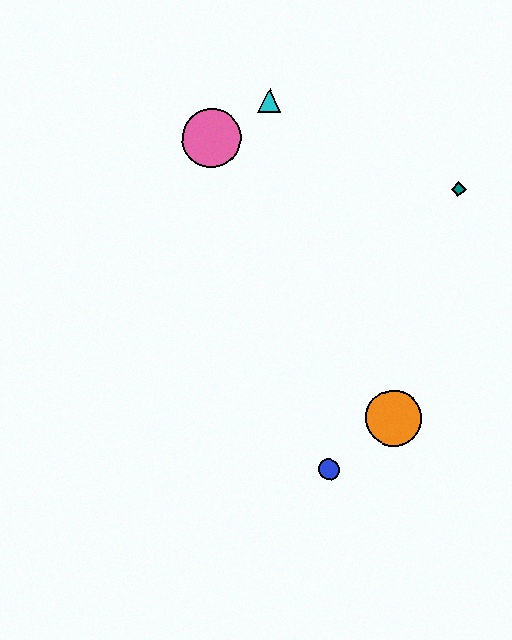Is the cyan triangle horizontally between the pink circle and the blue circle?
Yes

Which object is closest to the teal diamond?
The cyan triangle is closest to the teal diamond.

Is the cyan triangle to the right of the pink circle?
Yes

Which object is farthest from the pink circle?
The blue circle is farthest from the pink circle.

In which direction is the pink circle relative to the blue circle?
The pink circle is above the blue circle.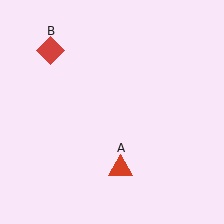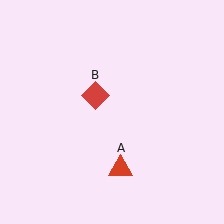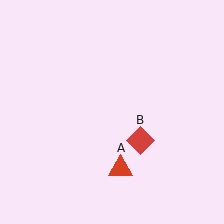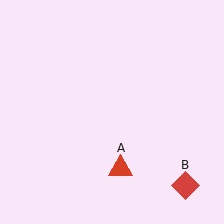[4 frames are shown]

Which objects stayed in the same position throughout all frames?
Red triangle (object A) remained stationary.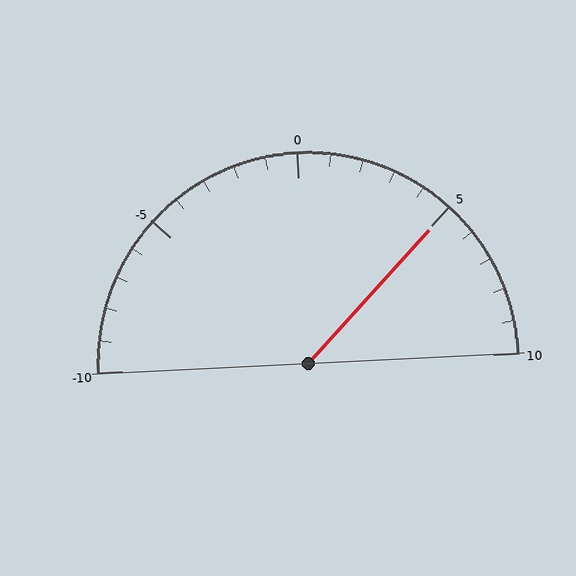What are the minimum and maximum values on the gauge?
The gauge ranges from -10 to 10.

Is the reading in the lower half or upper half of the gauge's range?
The reading is in the upper half of the range (-10 to 10).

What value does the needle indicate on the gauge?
The needle indicates approximately 5.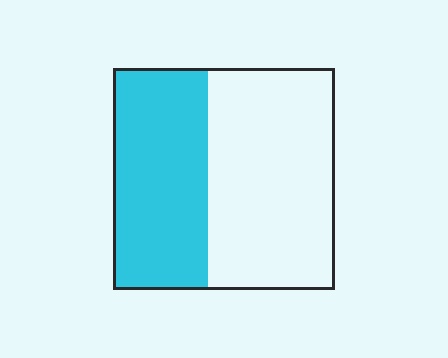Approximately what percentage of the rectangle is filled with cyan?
Approximately 45%.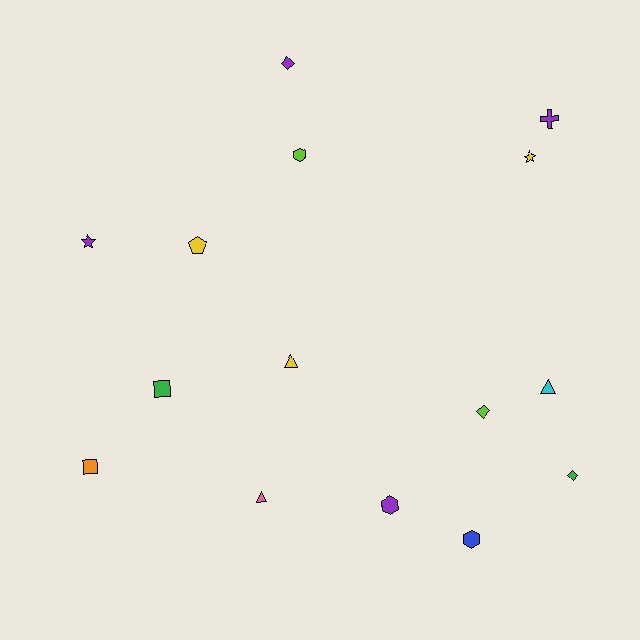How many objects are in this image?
There are 15 objects.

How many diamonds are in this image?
There are 3 diamonds.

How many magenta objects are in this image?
There are no magenta objects.